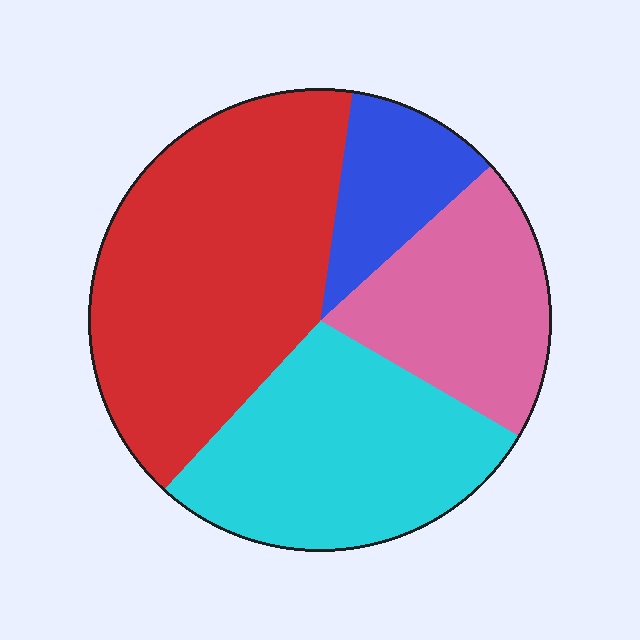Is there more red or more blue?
Red.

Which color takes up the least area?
Blue, at roughly 10%.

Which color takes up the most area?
Red, at roughly 40%.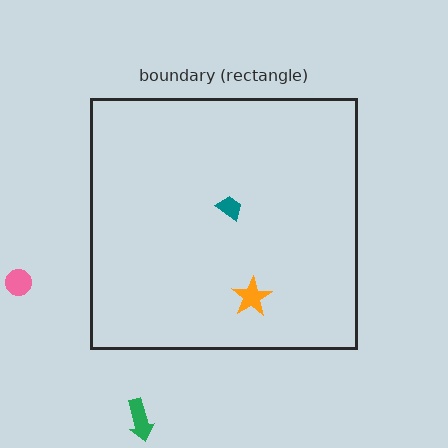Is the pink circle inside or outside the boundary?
Outside.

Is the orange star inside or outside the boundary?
Inside.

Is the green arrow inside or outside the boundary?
Outside.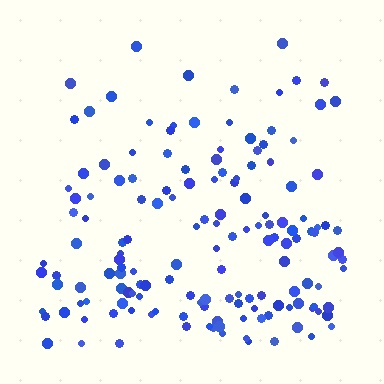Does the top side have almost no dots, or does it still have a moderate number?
Still a moderate number, just noticeably fewer than the bottom.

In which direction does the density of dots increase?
From top to bottom, with the bottom side densest.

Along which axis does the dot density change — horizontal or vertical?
Vertical.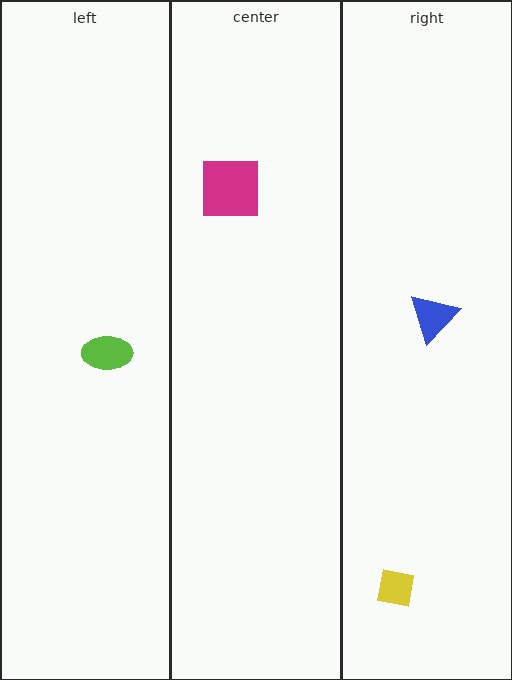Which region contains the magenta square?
The center region.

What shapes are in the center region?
The magenta square.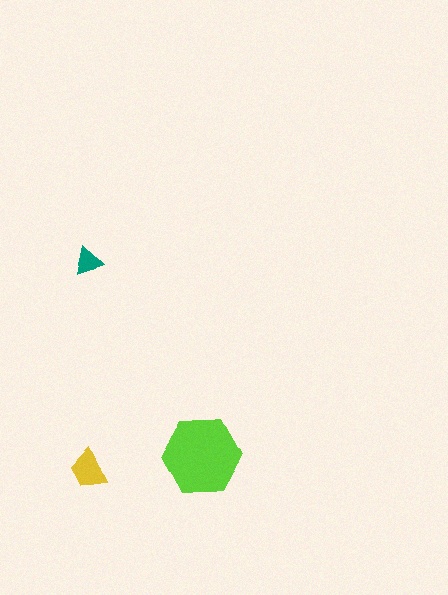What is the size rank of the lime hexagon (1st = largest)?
1st.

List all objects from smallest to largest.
The teal triangle, the yellow trapezoid, the lime hexagon.